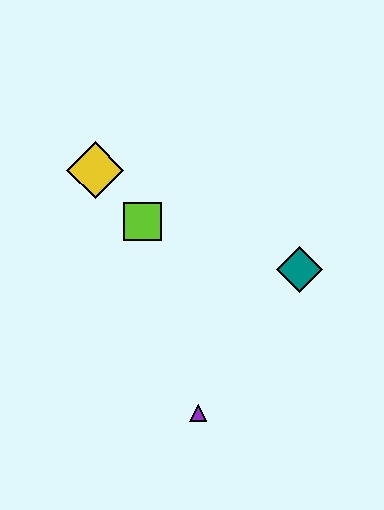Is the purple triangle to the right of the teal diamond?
No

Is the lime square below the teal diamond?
No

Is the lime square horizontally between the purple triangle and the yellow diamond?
Yes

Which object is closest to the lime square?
The yellow diamond is closest to the lime square.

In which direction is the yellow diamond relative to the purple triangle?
The yellow diamond is above the purple triangle.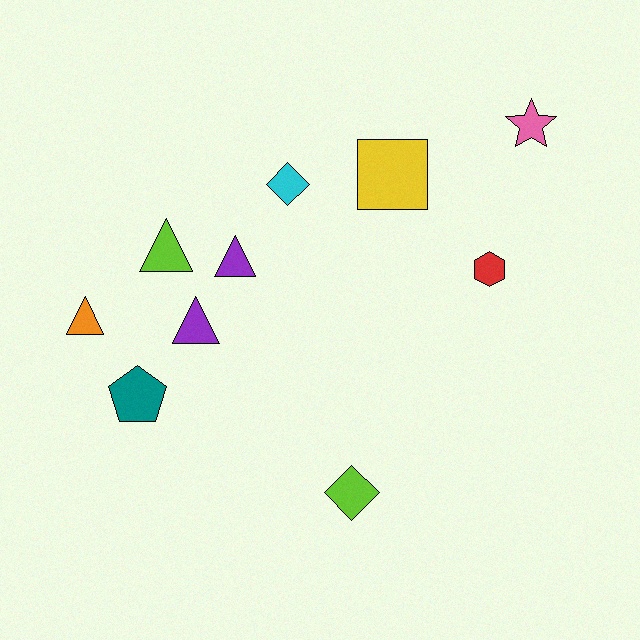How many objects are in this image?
There are 10 objects.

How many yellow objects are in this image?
There is 1 yellow object.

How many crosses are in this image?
There are no crosses.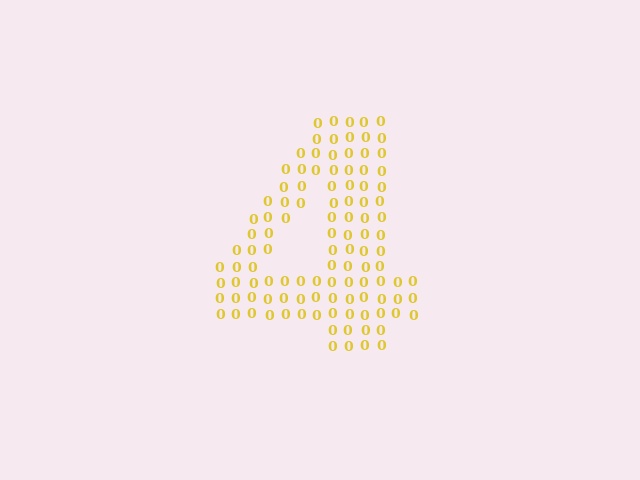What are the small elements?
The small elements are digit 0's.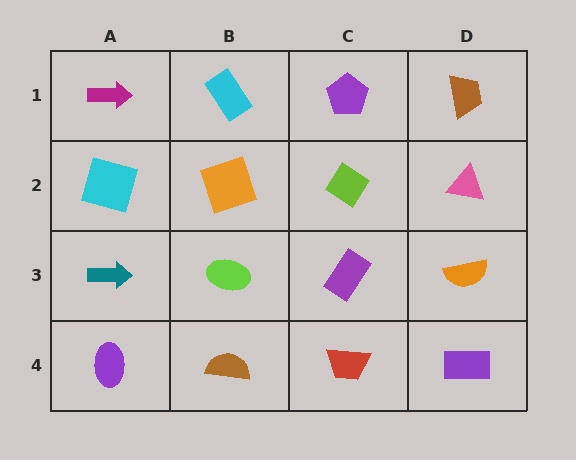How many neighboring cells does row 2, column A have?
3.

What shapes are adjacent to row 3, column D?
A pink triangle (row 2, column D), a purple rectangle (row 4, column D), a purple rectangle (row 3, column C).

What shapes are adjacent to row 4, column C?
A purple rectangle (row 3, column C), a brown semicircle (row 4, column B), a purple rectangle (row 4, column D).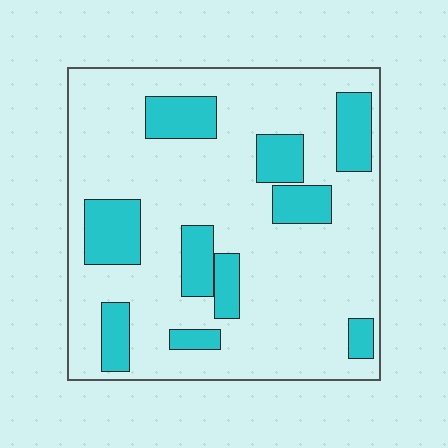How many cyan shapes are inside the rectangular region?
10.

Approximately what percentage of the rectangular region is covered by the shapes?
Approximately 25%.